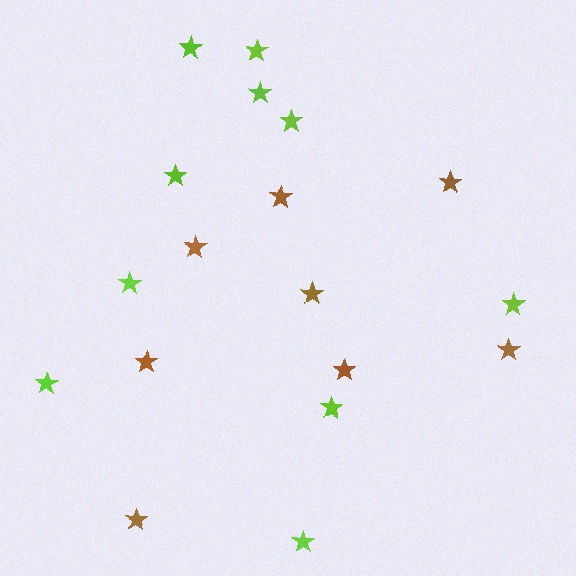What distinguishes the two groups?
There are 2 groups: one group of brown stars (8) and one group of lime stars (10).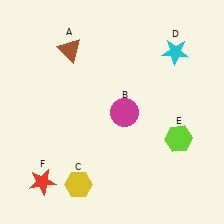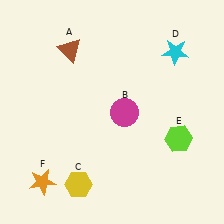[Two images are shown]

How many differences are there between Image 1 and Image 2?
There is 1 difference between the two images.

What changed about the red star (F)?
In Image 1, F is red. In Image 2, it changed to orange.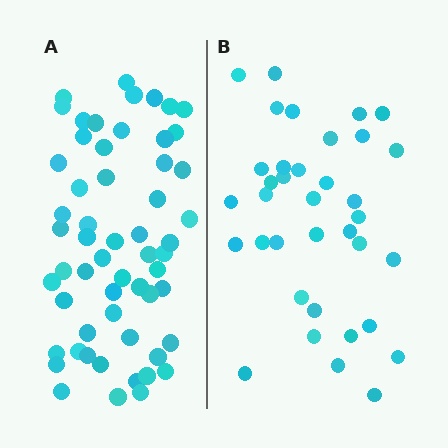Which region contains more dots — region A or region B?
Region A (the left region) has more dots.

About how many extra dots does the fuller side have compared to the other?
Region A has approximately 20 more dots than region B.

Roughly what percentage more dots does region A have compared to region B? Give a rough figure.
About 60% more.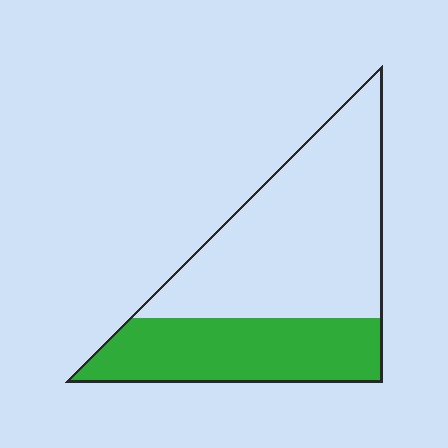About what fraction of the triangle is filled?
About three eighths (3/8).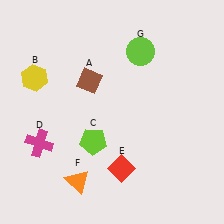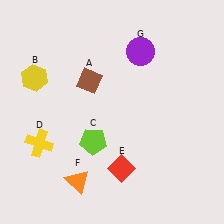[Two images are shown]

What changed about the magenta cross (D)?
In Image 1, D is magenta. In Image 2, it changed to yellow.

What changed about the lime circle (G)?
In Image 1, G is lime. In Image 2, it changed to purple.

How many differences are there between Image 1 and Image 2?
There are 2 differences between the two images.